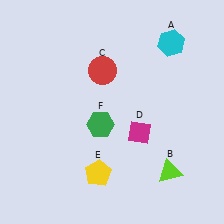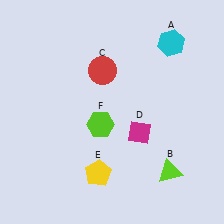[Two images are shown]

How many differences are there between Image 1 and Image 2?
There is 1 difference between the two images.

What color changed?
The hexagon (F) changed from green in Image 1 to lime in Image 2.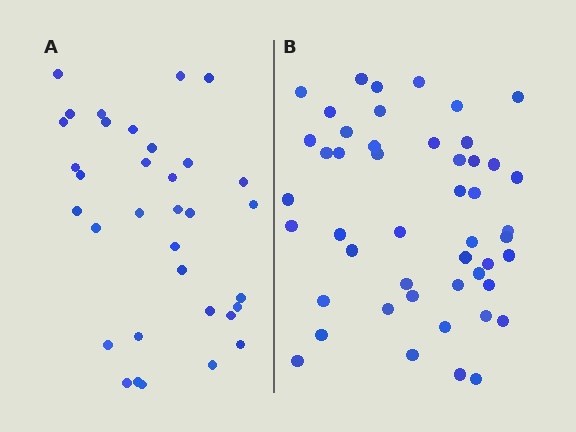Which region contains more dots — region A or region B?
Region B (the right region) has more dots.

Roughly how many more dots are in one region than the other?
Region B has approximately 15 more dots than region A.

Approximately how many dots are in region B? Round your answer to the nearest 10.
About 50 dots. (The exact count is 48, which rounds to 50.)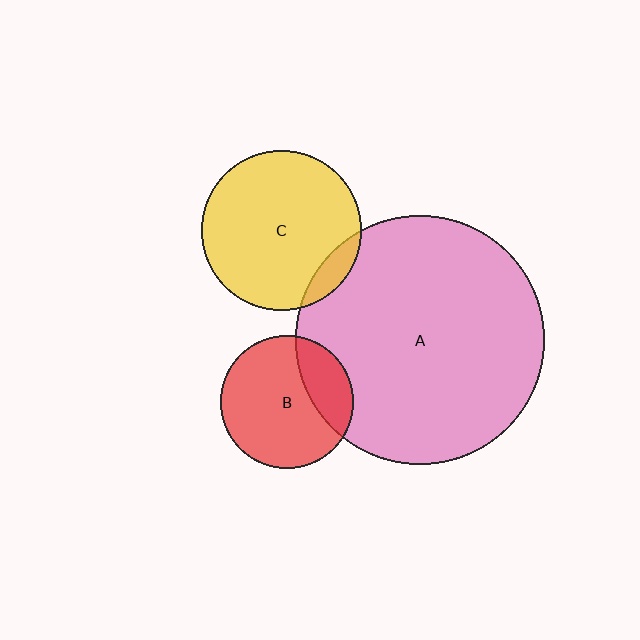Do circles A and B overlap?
Yes.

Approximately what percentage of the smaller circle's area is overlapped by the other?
Approximately 25%.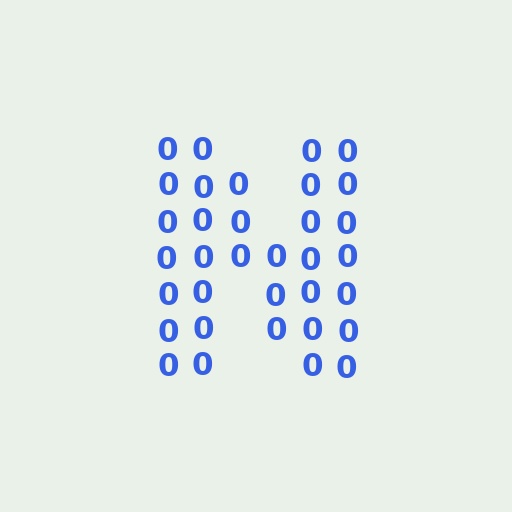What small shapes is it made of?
It is made of small digit 0's.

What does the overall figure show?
The overall figure shows the letter N.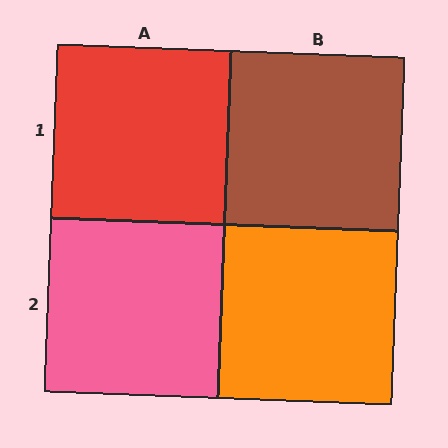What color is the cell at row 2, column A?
Pink.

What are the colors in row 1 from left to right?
Red, brown.